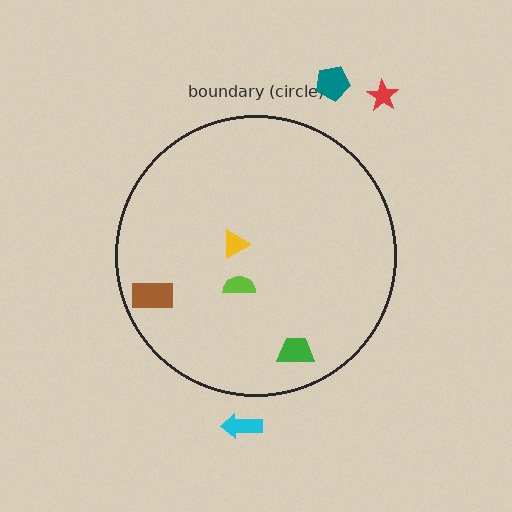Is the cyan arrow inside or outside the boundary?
Outside.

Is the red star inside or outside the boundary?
Outside.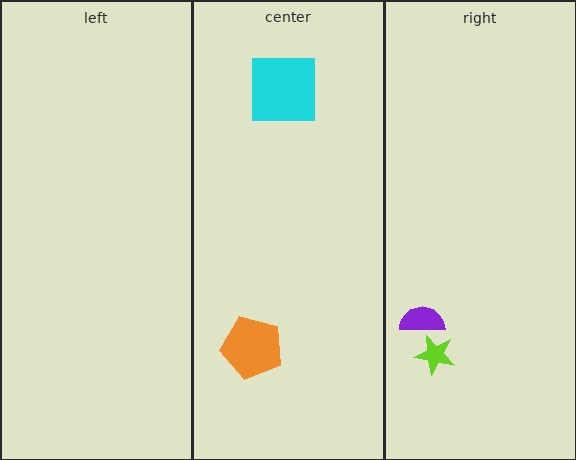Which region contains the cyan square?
The center region.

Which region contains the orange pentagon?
The center region.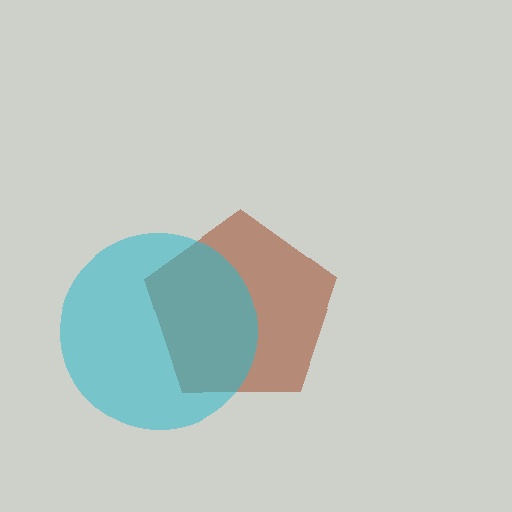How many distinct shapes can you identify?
There are 2 distinct shapes: a brown pentagon, a cyan circle.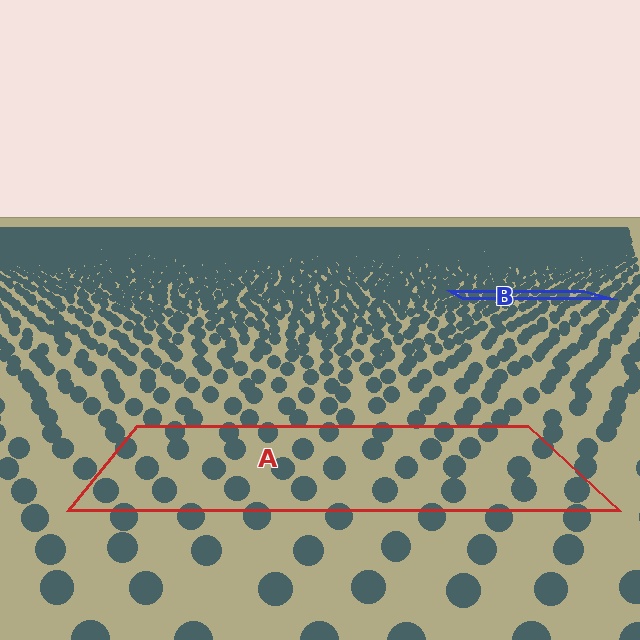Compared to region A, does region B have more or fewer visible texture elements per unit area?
Region B has more texture elements per unit area — they are packed more densely because it is farther away.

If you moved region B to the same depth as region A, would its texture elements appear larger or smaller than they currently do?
They would appear larger. At a closer depth, the same texture elements are projected at a bigger on-screen size.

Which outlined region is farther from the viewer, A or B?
Region B is farther from the viewer — the texture elements inside it appear smaller and more densely packed.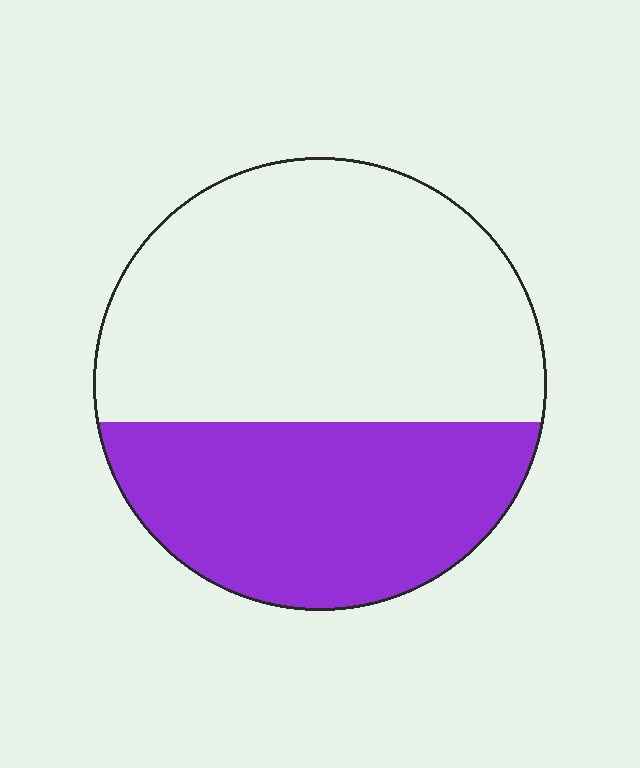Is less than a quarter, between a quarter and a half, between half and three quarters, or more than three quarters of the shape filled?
Between a quarter and a half.